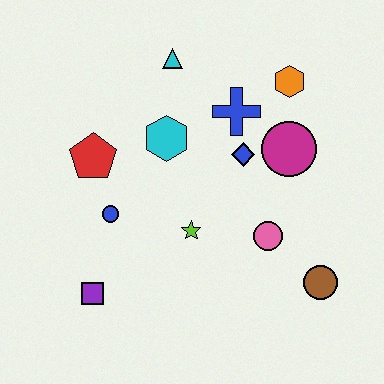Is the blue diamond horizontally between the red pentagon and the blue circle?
No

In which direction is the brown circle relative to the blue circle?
The brown circle is to the right of the blue circle.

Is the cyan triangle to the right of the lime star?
No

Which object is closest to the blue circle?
The red pentagon is closest to the blue circle.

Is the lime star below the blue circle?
Yes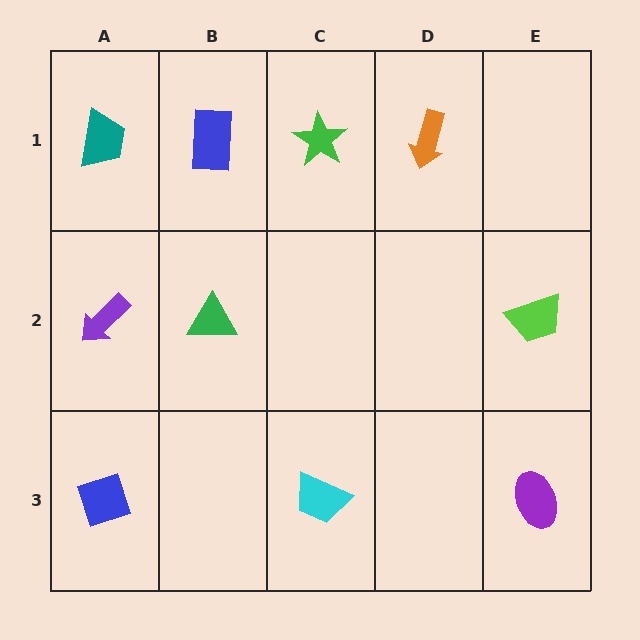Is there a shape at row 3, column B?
No, that cell is empty.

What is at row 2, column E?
A lime trapezoid.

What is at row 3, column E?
A purple ellipse.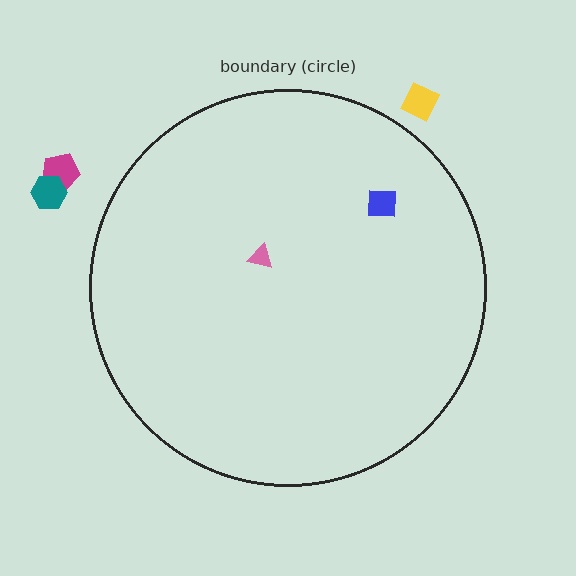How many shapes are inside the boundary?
2 inside, 3 outside.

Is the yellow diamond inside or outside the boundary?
Outside.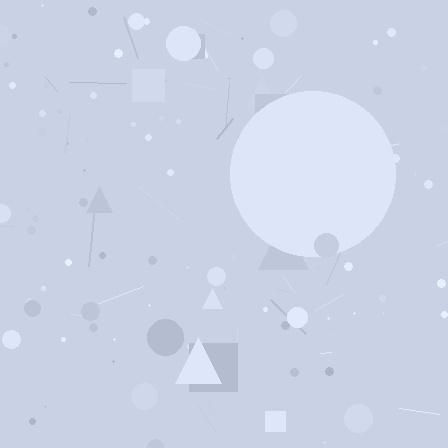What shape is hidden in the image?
A circle is hidden in the image.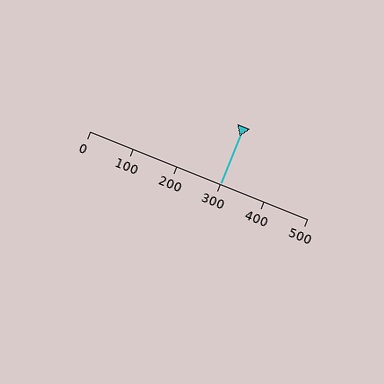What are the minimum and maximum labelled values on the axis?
The axis runs from 0 to 500.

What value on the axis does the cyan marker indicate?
The marker indicates approximately 300.